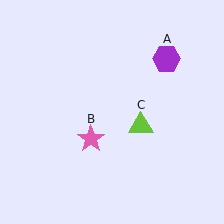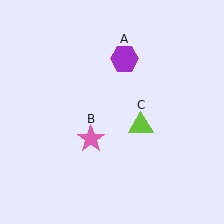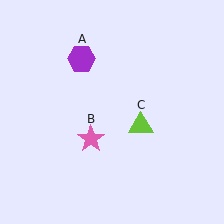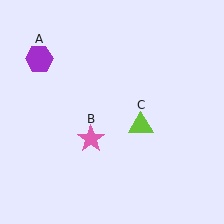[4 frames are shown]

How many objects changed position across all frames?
1 object changed position: purple hexagon (object A).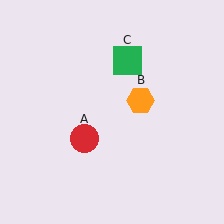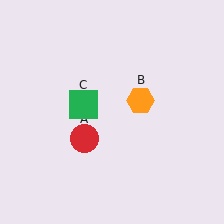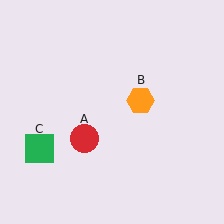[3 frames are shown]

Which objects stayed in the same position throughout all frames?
Red circle (object A) and orange hexagon (object B) remained stationary.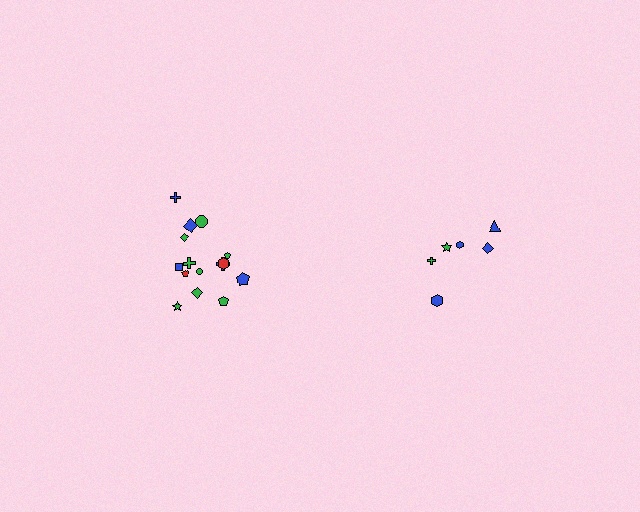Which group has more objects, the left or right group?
The left group.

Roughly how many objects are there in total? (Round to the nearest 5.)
Roughly 20 objects in total.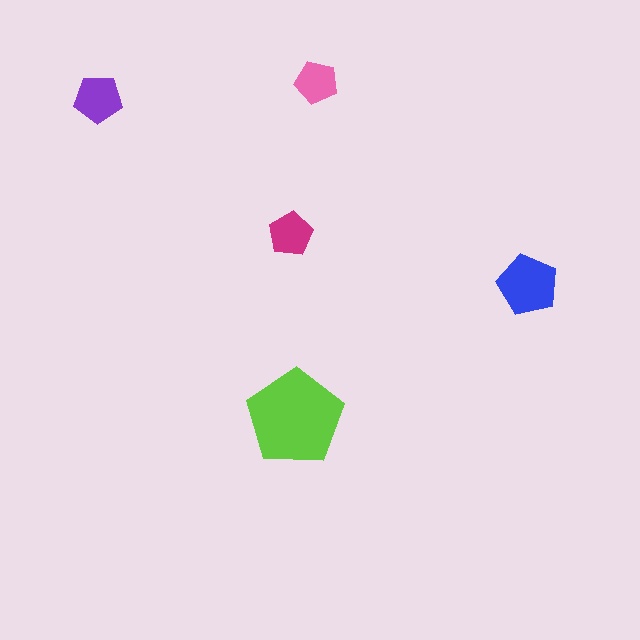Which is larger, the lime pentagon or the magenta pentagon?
The lime one.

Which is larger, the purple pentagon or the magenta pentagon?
The purple one.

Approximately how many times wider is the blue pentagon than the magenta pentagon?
About 1.5 times wider.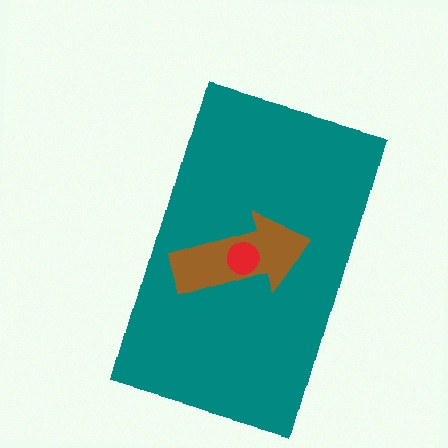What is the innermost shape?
The red circle.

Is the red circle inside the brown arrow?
Yes.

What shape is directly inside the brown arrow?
The red circle.